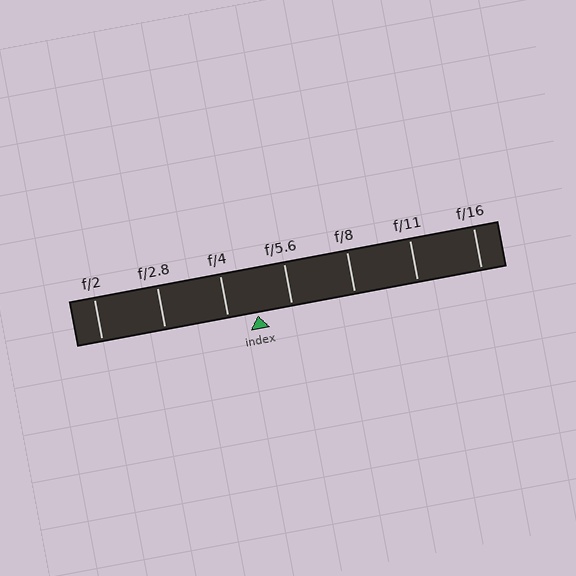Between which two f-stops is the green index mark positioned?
The index mark is between f/4 and f/5.6.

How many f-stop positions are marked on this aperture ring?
There are 7 f-stop positions marked.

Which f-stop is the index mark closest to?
The index mark is closest to f/4.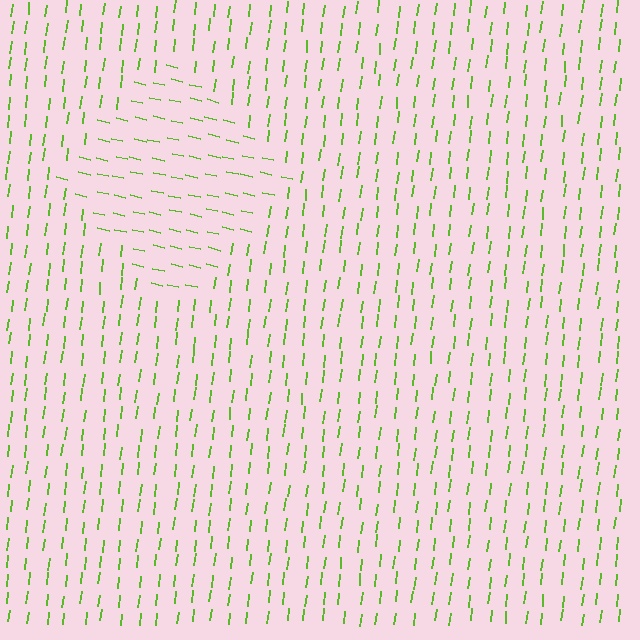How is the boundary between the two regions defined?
The boundary is defined purely by a change in line orientation (approximately 84 degrees difference). All lines are the same color and thickness.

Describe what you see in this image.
The image is filled with small lime line segments. A diamond region in the image has lines oriented differently from the surrounding lines, creating a visible texture boundary.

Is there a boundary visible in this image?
Yes, there is a texture boundary formed by a change in line orientation.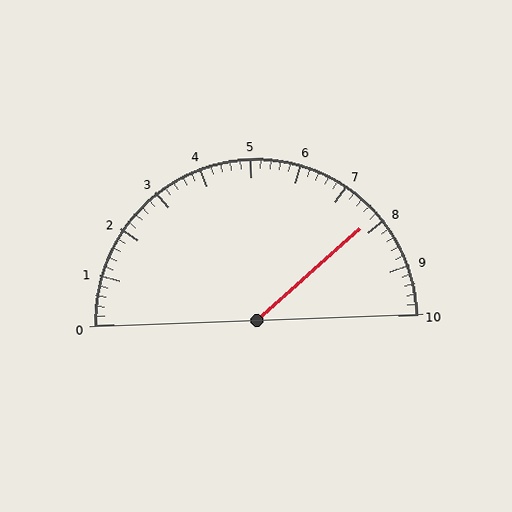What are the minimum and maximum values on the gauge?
The gauge ranges from 0 to 10.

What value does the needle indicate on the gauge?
The needle indicates approximately 7.8.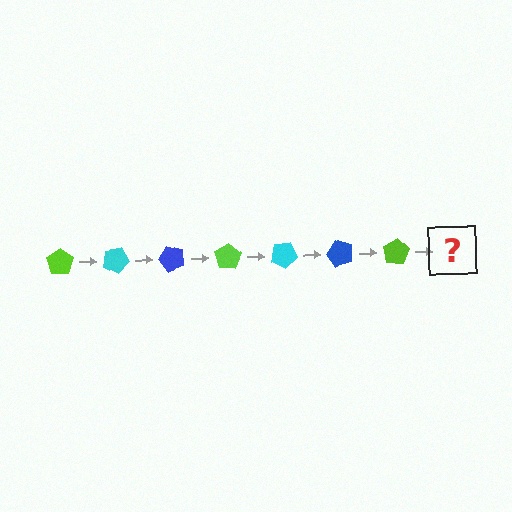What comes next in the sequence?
The next element should be a cyan pentagon, rotated 175 degrees from the start.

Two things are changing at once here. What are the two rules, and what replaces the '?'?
The two rules are that it rotates 25 degrees each step and the color cycles through lime, cyan, and blue. The '?' should be a cyan pentagon, rotated 175 degrees from the start.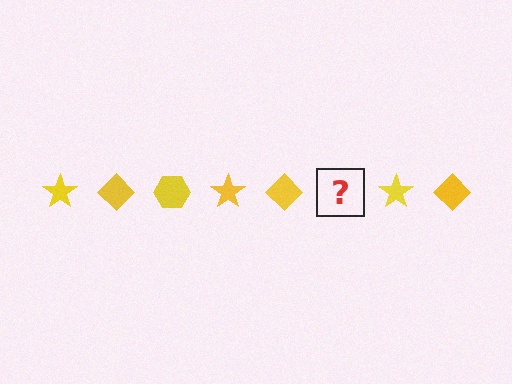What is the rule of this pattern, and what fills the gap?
The rule is that the pattern cycles through star, diamond, hexagon shapes in yellow. The gap should be filled with a yellow hexagon.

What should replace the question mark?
The question mark should be replaced with a yellow hexagon.